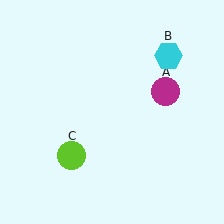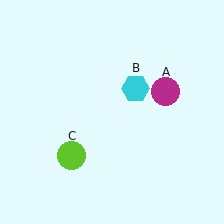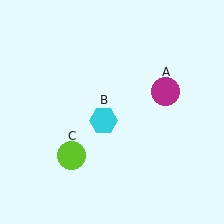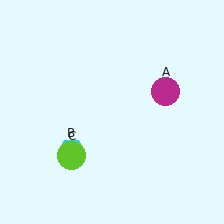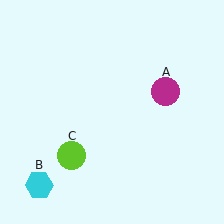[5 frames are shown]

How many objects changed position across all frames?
1 object changed position: cyan hexagon (object B).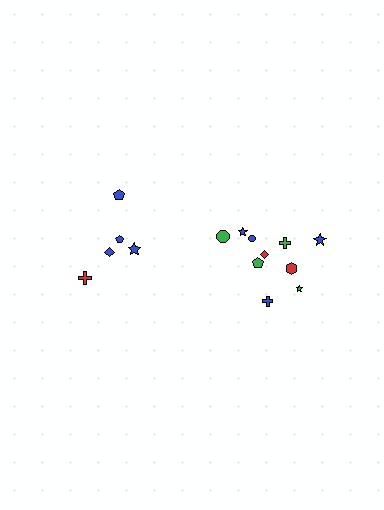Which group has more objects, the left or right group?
The right group.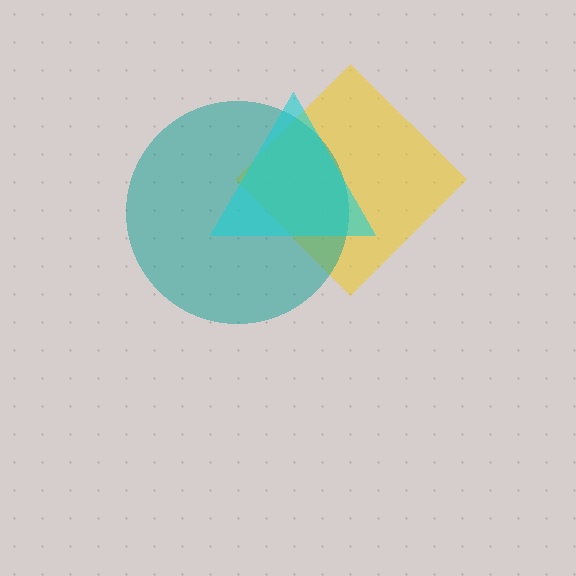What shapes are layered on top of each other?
The layered shapes are: a yellow diamond, a teal circle, a cyan triangle.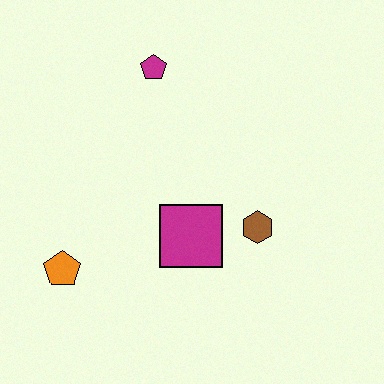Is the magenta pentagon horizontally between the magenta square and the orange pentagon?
Yes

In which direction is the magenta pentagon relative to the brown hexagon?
The magenta pentagon is above the brown hexagon.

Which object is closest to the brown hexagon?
The magenta square is closest to the brown hexagon.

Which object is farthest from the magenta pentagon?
The orange pentagon is farthest from the magenta pentagon.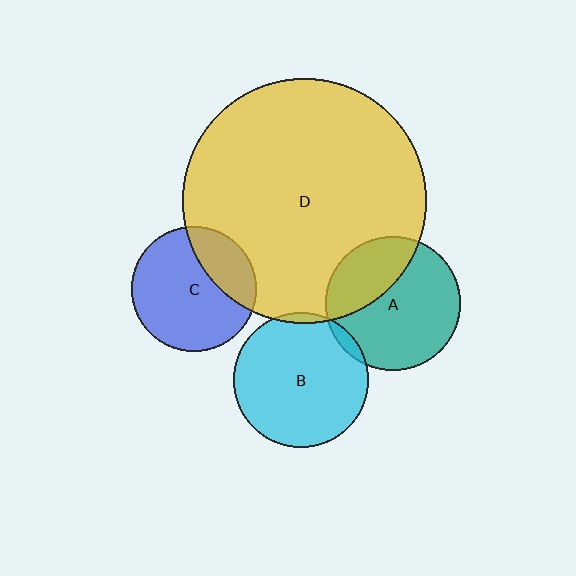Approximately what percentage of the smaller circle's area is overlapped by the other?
Approximately 5%.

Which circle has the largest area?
Circle D (yellow).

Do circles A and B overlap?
Yes.